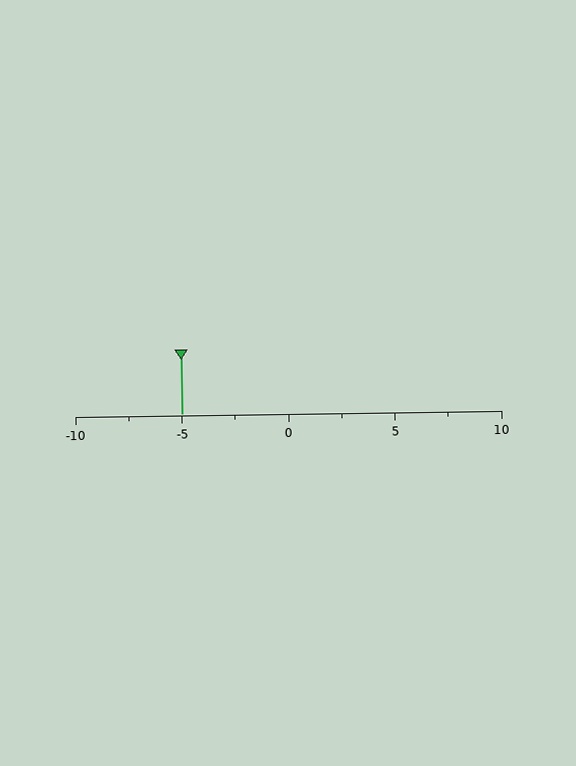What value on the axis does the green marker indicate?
The marker indicates approximately -5.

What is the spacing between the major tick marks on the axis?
The major ticks are spaced 5 apart.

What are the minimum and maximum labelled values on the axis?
The axis runs from -10 to 10.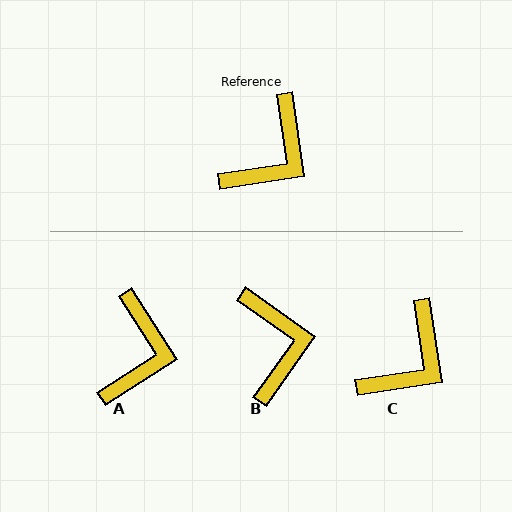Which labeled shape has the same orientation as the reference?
C.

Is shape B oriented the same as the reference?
No, it is off by about 46 degrees.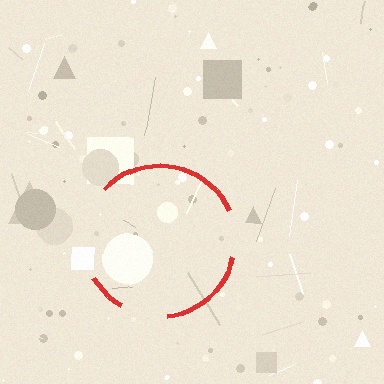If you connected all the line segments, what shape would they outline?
They would outline a circle.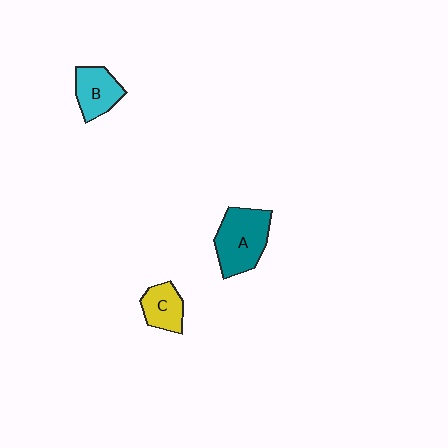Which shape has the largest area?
Shape A (teal).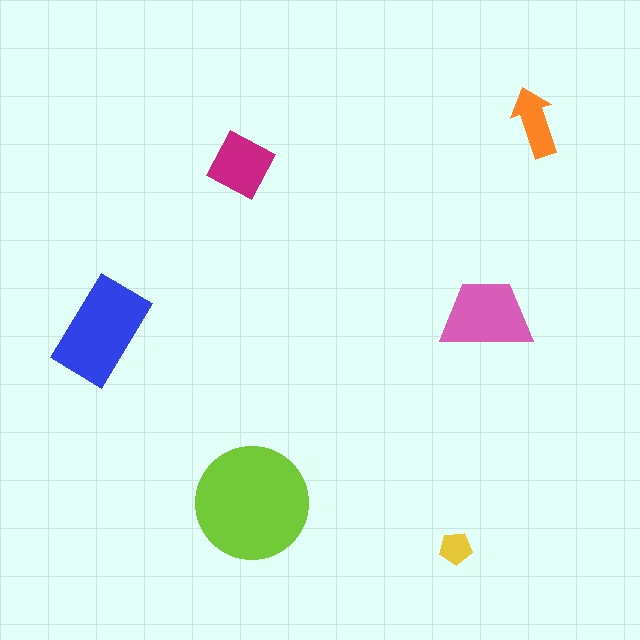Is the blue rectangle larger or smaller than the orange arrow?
Larger.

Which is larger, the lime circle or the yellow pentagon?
The lime circle.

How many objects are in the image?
There are 6 objects in the image.